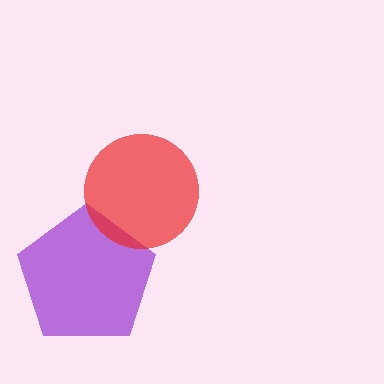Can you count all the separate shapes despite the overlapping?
Yes, there are 2 separate shapes.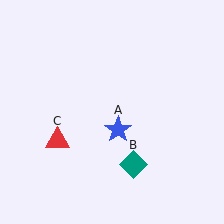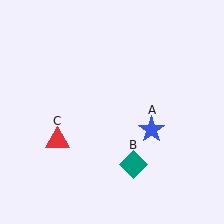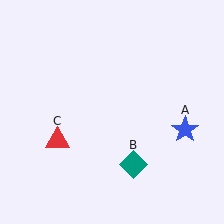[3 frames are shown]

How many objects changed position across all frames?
1 object changed position: blue star (object A).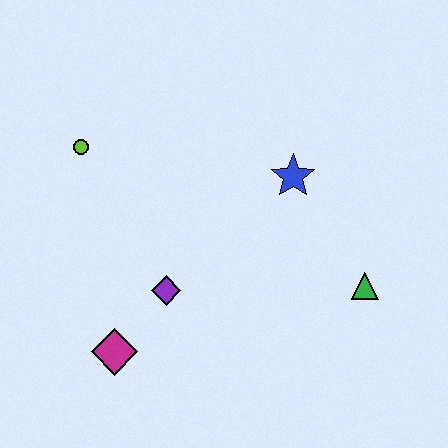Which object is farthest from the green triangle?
The lime circle is farthest from the green triangle.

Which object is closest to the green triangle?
The blue star is closest to the green triangle.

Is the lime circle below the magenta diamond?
No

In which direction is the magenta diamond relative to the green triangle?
The magenta diamond is to the left of the green triangle.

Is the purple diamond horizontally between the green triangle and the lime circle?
Yes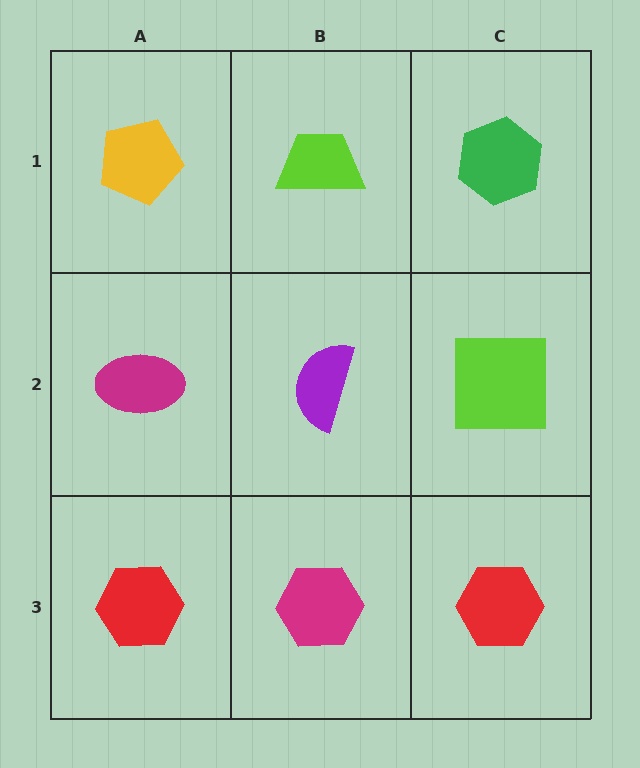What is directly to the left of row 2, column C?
A purple semicircle.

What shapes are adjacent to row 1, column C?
A lime square (row 2, column C), a lime trapezoid (row 1, column B).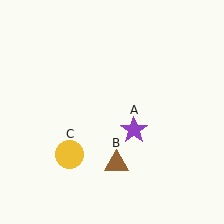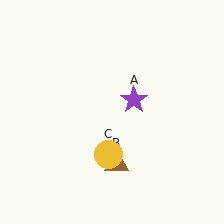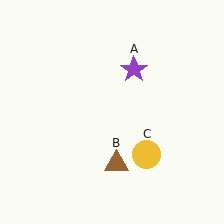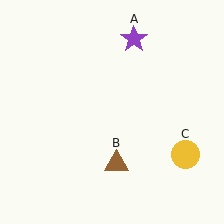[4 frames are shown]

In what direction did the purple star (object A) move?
The purple star (object A) moved up.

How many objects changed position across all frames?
2 objects changed position: purple star (object A), yellow circle (object C).